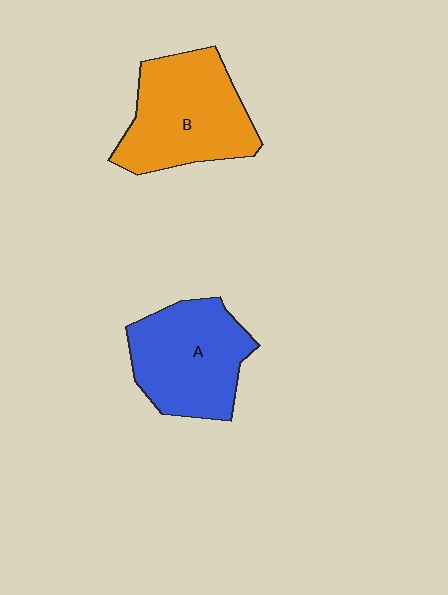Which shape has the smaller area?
Shape A (blue).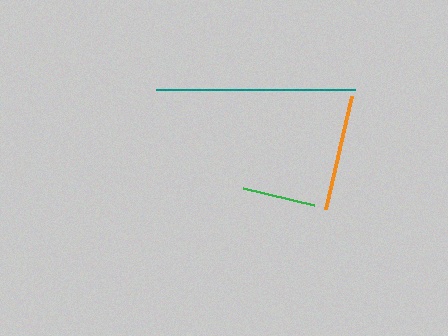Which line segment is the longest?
The teal line is the longest at approximately 199 pixels.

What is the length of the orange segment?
The orange segment is approximately 116 pixels long.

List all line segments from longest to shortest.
From longest to shortest: teal, orange, green.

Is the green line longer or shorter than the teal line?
The teal line is longer than the green line.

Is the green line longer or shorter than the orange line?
The orange line is longer than the green line.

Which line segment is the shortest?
The green line is the shortest at approximately 73 pixels.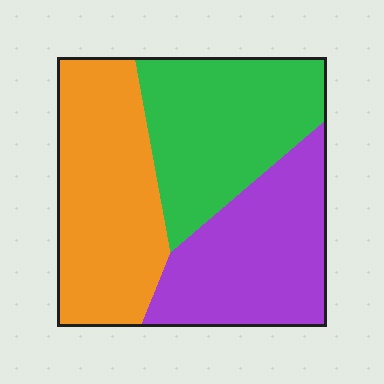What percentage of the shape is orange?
Orange covers around 35% of the shape.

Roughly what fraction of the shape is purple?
Purple covers 32% of the shape.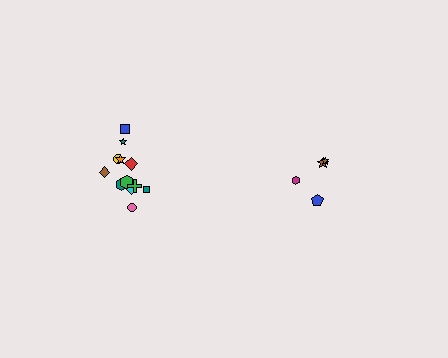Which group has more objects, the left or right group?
The left group.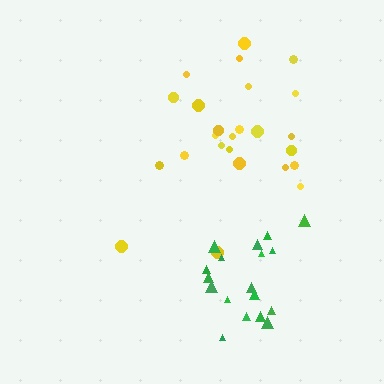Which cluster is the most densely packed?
Green.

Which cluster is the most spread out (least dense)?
Yellow.